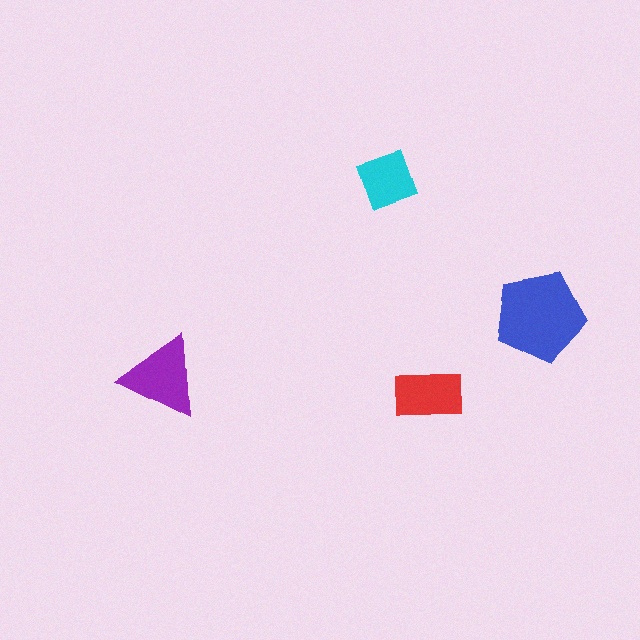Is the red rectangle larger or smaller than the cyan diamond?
Larger.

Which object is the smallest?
The cyan diamond.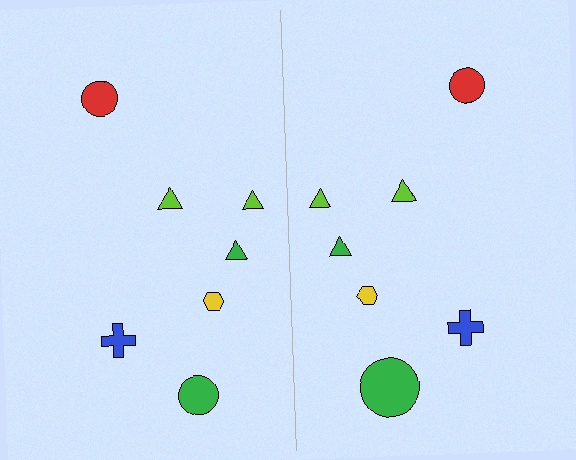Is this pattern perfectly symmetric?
No, the pattern is not perfectly symmetric. The green circle on the right side has a different size than its mirror counterpart.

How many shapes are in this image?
There are 14 shapes in this image.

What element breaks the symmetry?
The green circle on the right side has a different size than its mirror counterpart.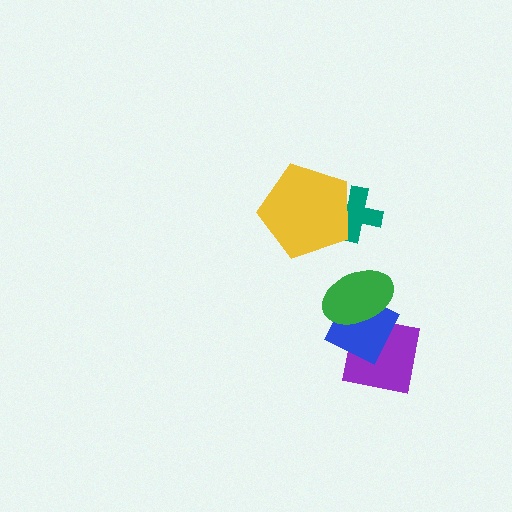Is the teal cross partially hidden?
Yes, it is partially covered by another shape.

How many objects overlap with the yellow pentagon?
1 object overlaps with the yellow pentagon.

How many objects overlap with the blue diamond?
2 objects overlap with the blue diamond.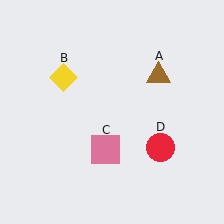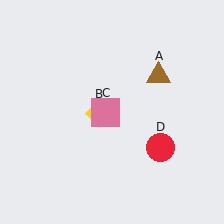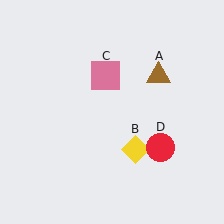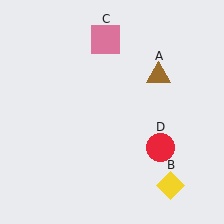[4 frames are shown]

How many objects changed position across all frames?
2 objects changed position: yellow diamond (object B), pink square (object C).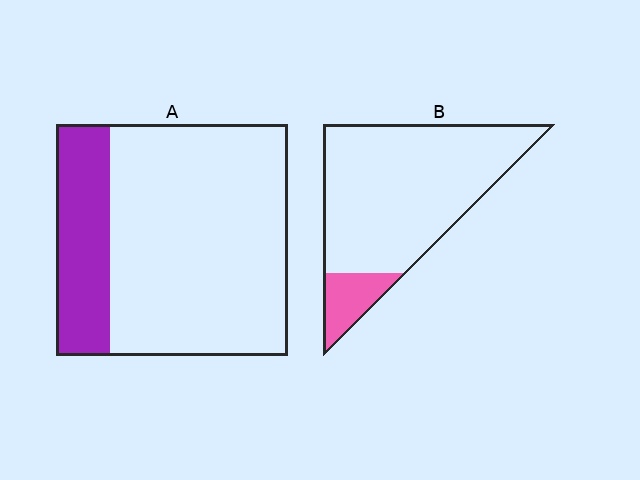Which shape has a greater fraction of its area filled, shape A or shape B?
Shape A.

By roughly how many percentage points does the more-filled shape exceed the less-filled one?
By roughly 10 percentage points (A over B).